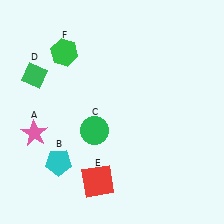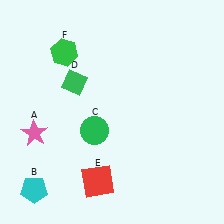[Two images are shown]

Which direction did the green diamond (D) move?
The green diamond (D) moved right.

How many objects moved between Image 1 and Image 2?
2 objects moved between the two images.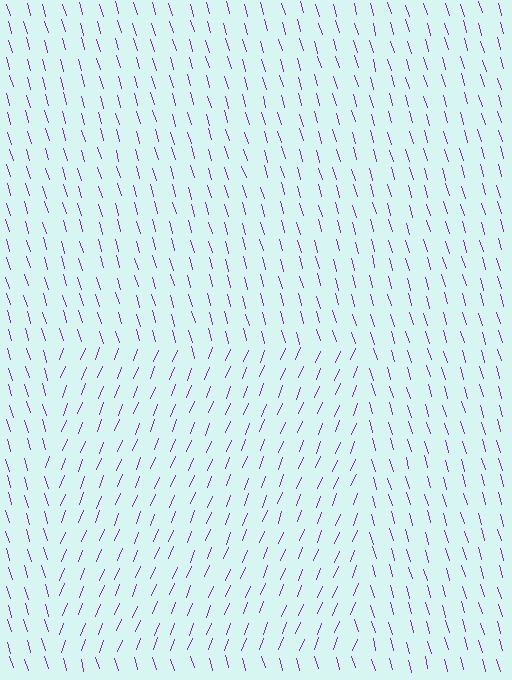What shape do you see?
I see a rectangle.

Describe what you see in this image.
The image is filled with small purple line segments. A rectangle region in the image has lines oriented differently from the surrounding lines, creating a visible texture boundary.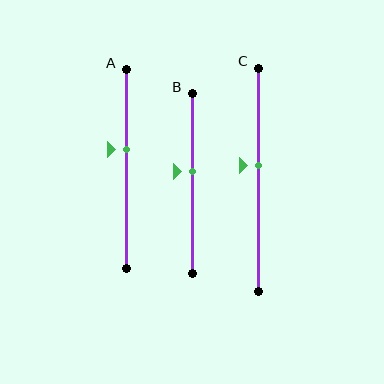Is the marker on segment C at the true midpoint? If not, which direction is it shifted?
No, the marker on segment C is shifted upward by about 7% of the segment length.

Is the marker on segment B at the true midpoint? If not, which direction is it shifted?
No, the marker on segment B is shifted upward by about 7% of the segment length.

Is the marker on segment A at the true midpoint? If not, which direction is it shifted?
No, the marker on segment A is shifted upward by about 10% of the segment length.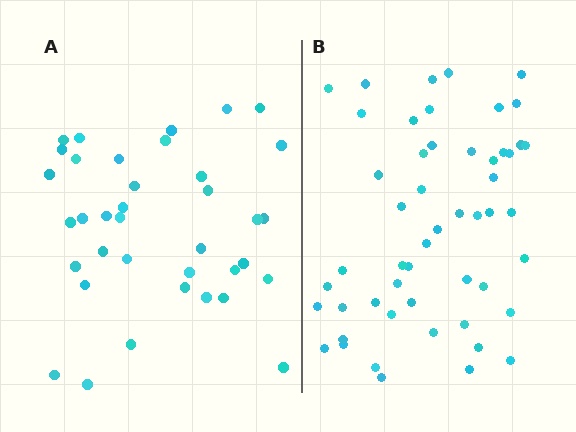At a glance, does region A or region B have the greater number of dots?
Region B (the right region) has more dots.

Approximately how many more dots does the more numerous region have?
Region B has approximately 15 more dots than region A.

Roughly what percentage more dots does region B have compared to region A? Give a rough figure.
About 40% more.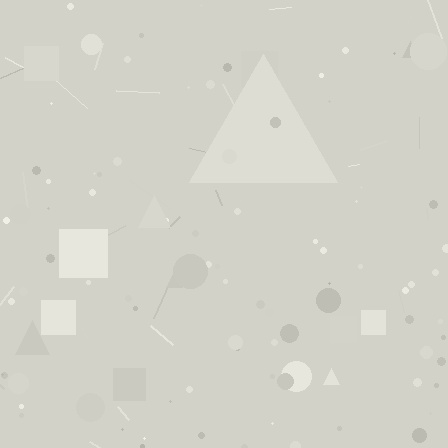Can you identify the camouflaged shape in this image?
The camouflaged shape is a triangle.